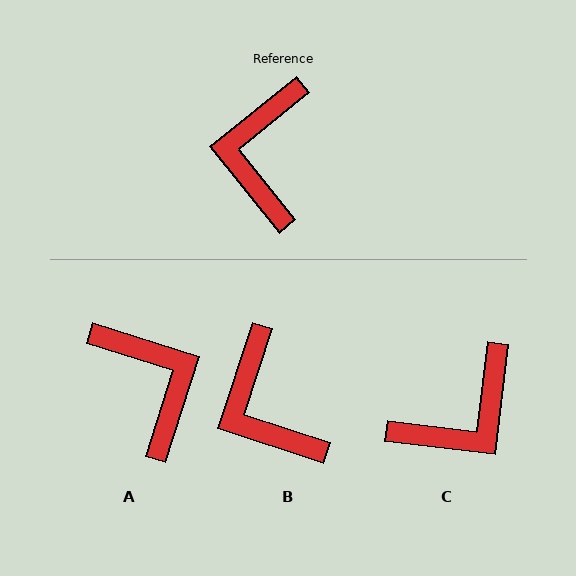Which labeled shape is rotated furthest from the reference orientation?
A, about 146 degrees away.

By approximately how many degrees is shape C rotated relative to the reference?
Approximately 134 degrees counter-clockwise.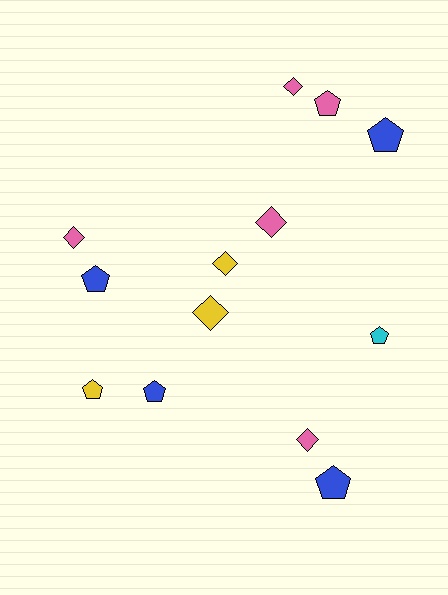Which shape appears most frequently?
Pentagon, with 7 objects.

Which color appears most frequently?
Pink, with 5 objects.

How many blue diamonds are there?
There are no blue diamonds.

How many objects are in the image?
There are 13 objects.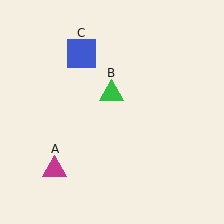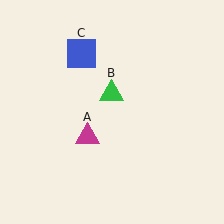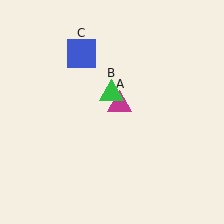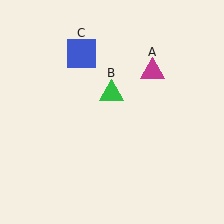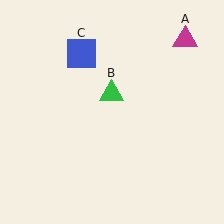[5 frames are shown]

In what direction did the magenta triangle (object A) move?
The magenta triangle (object A) moved up and to the right.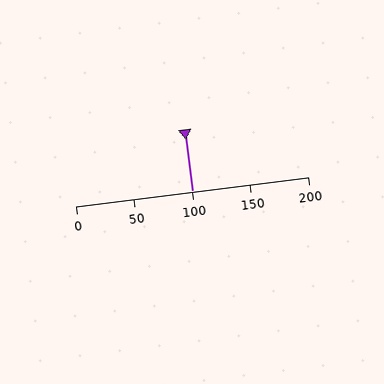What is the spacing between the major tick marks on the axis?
The major ticks are spaced 50 apart.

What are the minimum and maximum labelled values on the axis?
The axis runs from 0 to 200.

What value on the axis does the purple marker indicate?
The marker indicates approximately 100.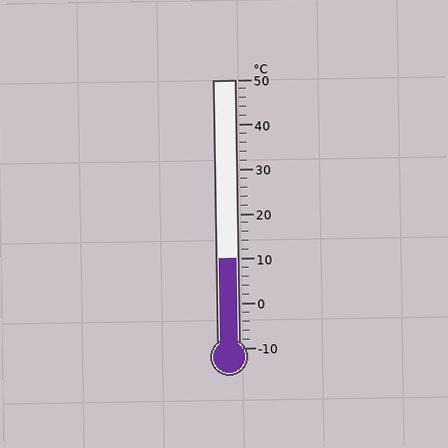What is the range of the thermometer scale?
The thermometer scale ranges from -10°C to 50°C.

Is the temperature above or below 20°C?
The temperature is below 20°C.